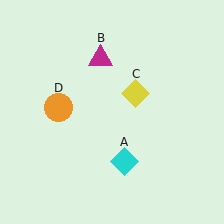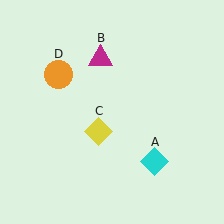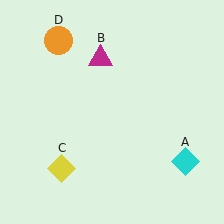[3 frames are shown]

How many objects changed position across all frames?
3 objects changed position: cyan diamond (object A), yellow diamond (object C), orange circle (object D).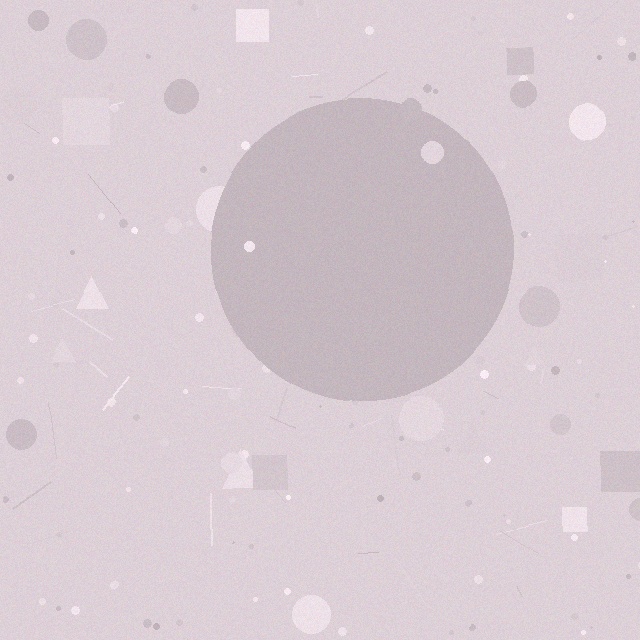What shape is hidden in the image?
A circle is hidden in the image.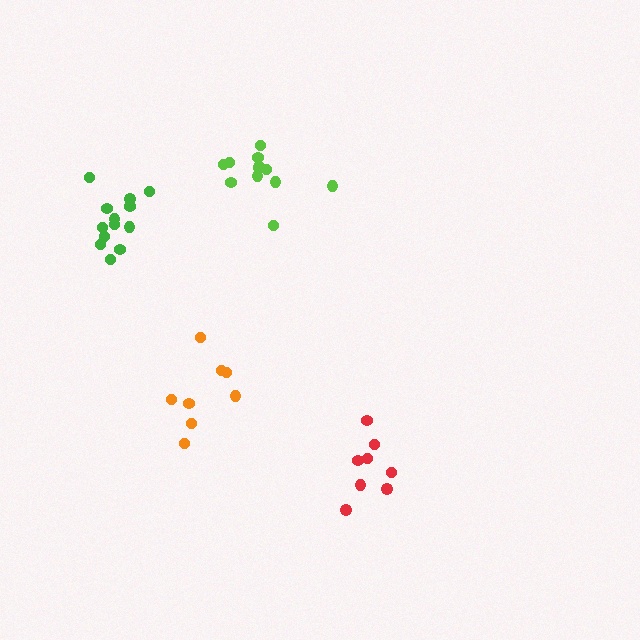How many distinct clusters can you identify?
There are 4 distinct clusters.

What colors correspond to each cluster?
The clusters are colored: orange, green, lime, red.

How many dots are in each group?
Group 1: 8 dots, Group 2: 13 dots, Group 3: 12 dots, Group 4: 8 dots (41 total).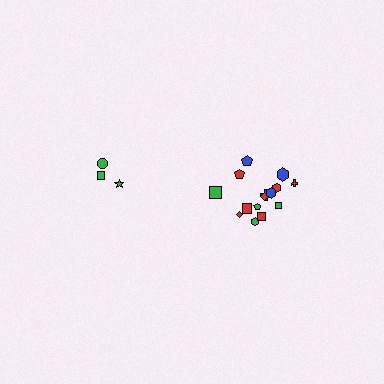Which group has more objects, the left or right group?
The right group.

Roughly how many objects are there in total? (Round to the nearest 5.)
Roughly 20 objects in total.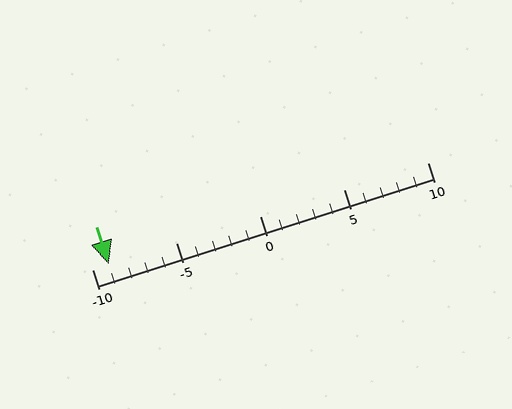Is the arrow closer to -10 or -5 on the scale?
The arrow is closer to -10.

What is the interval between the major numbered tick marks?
The major tick marks are spaced 5 units apart.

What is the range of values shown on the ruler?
The ruler shows values from -10 to 10.